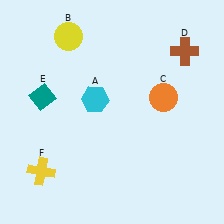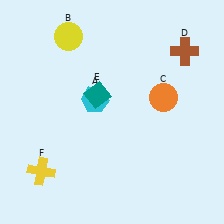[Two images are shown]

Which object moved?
The teal diamond (E) moved right.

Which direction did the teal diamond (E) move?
The teal diamond (E) moved right.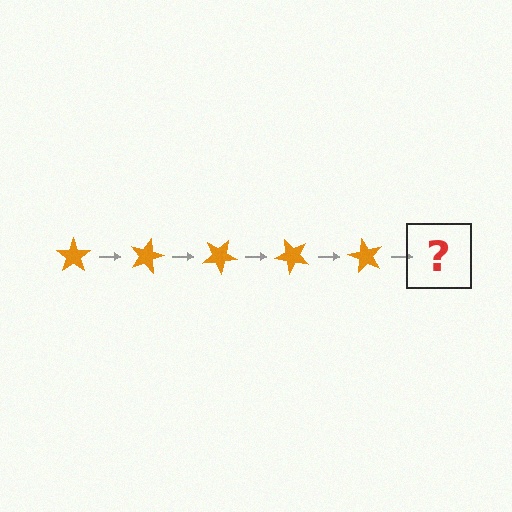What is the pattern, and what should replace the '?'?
The pattern is that the star rotates 15 degrees each step. The '?' should be an orange star rotated 75 degrees.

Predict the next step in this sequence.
The next step is an orange star rotated 75 degrees.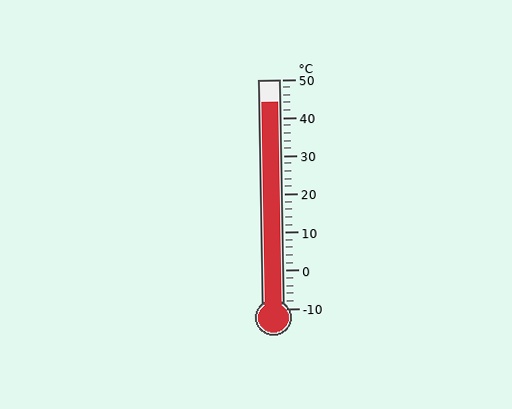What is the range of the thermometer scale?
The thermometer scale ranges from -10°C to 50°C.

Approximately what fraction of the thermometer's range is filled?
The thermometer is filled to approximately 90% of its range.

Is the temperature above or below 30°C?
The temperature is above 30°C.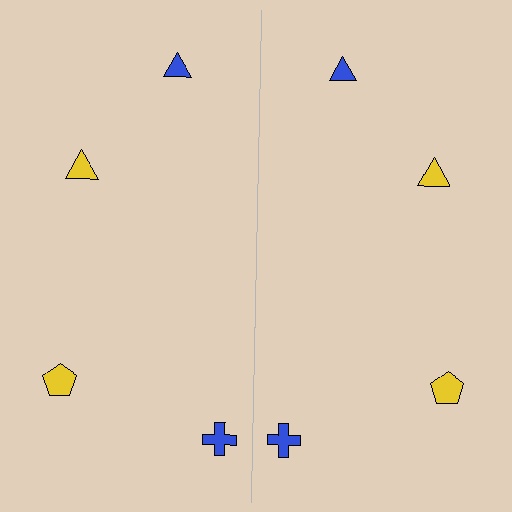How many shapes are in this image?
There are 8 shapes in this image.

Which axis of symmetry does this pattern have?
The pattern has a vertical axis of symmetry running through the center of the image.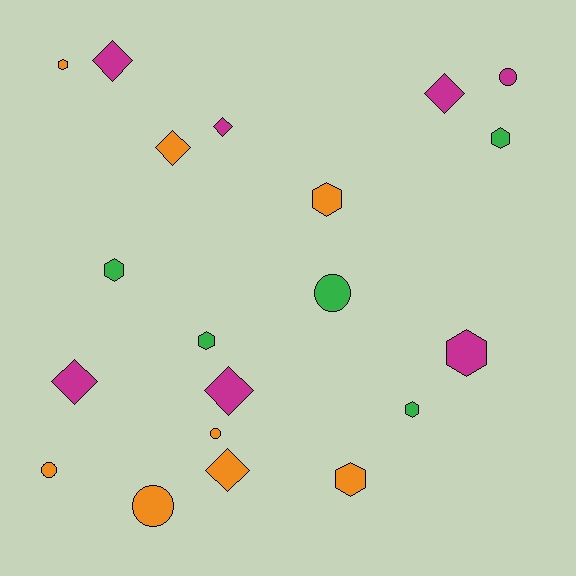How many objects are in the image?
There are 20 objects.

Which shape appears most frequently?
Hexagon, with 8 objects.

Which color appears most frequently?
Orange, with 8 objects.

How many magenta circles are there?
There is 1 magenta circle.